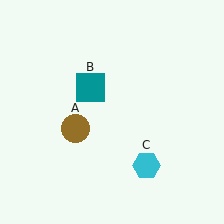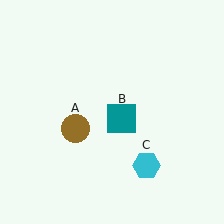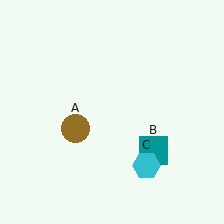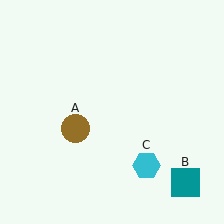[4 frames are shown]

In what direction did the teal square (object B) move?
The teal square (object B) moved down and to the right.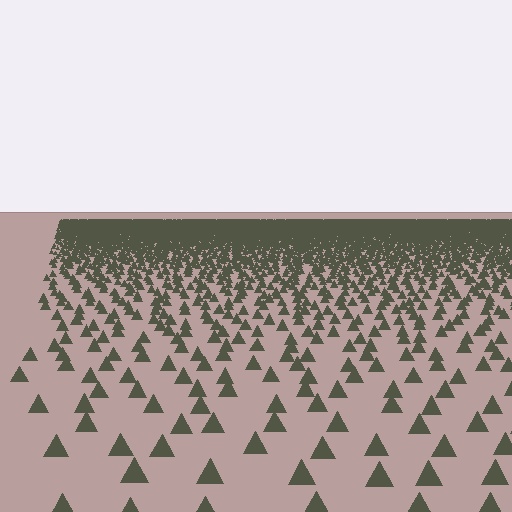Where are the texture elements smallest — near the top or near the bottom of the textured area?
Near the top.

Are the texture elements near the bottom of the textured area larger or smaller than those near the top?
Larger. Near the bottom, elements are closer to the viewer and appear at a bigger on-screen size.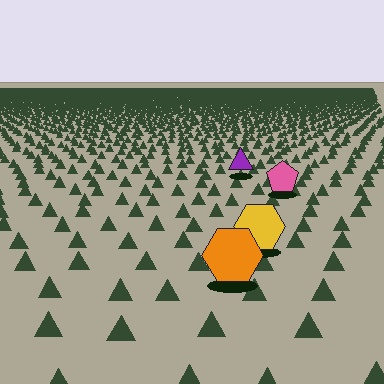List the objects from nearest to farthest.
From nearest to farthest: the orange hexagon, the yellow hexagon, the pink pentagon, the purple triangle.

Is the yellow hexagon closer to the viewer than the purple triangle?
Yes. The yellow hexagon is closer — you can tell from the texture gradient: the ground texture is coarser near it.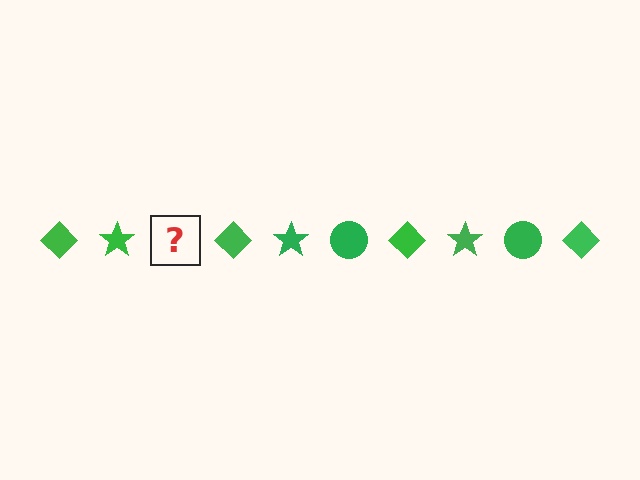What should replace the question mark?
The question mark should be replaced with a green circle.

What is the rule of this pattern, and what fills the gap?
The rule is that the pattern cycles through diamond, star, circle shapes in green. The gap should be filled with a green circle.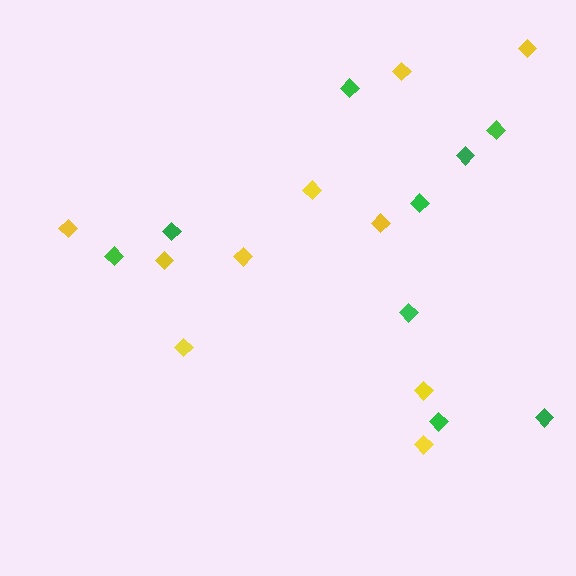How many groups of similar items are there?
There are 2 groups: one group of yellow diamonds (10) and one group of green diamonds (9).